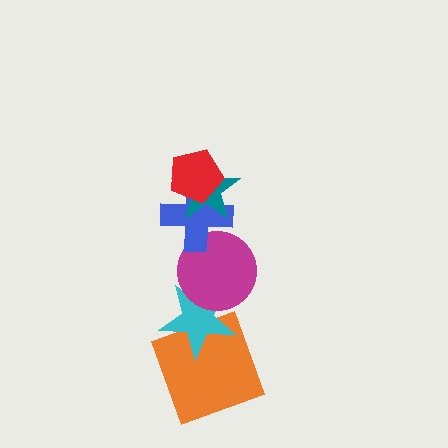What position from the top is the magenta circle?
The magenta circle is 4th from the top.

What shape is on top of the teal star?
The red pentagon is on top of the teal star.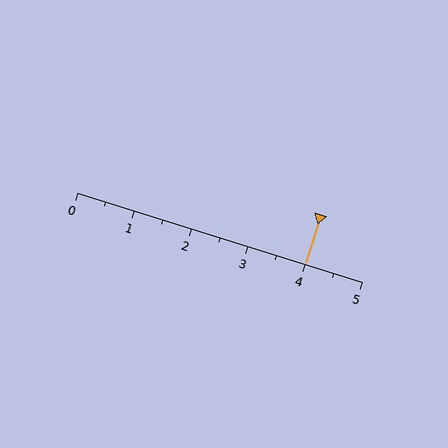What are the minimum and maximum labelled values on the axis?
The axis runs from 0 to 5.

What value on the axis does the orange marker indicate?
The marker indicates approximately 4.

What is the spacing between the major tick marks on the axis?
The major ticks are spaced 1 apart.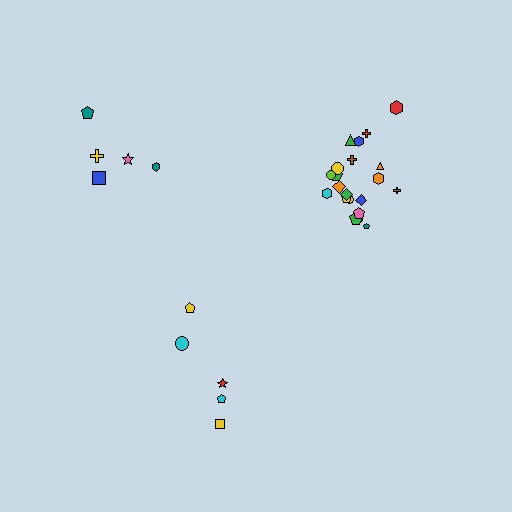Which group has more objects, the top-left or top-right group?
The top-right group.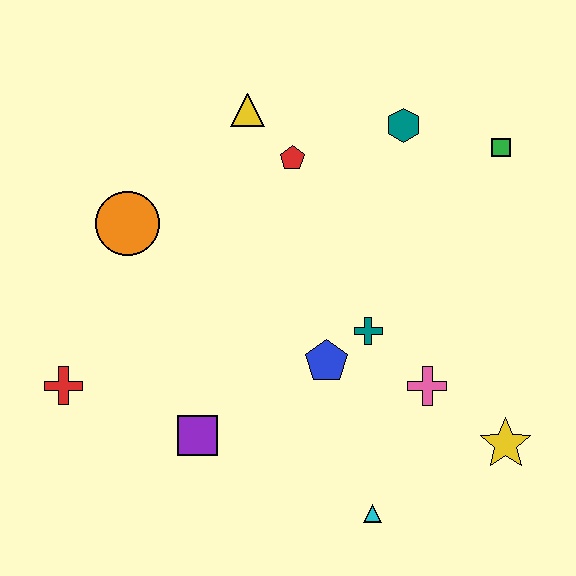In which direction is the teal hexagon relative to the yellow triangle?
The teal hexagon is to the right of the yellow triangle.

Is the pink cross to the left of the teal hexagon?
No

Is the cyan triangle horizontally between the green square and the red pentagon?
Yes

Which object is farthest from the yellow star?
The red cross is farthest from the yellow star.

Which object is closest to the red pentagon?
The yellow triangle is closest to the red pentagon.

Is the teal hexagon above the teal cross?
Yes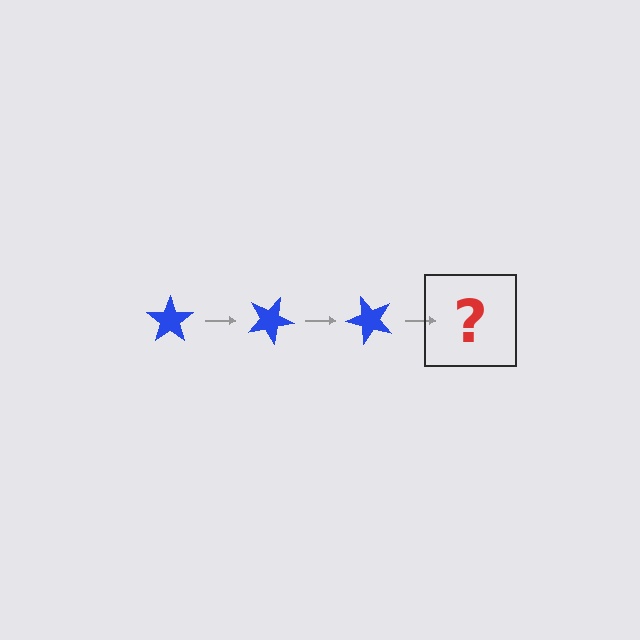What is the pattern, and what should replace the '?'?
The pattern is that the star rotates 25 degrees each step. The '?' should be a blue star rotated 75 degrees.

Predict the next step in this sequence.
The next step is a blue star rotated 75 degrees.